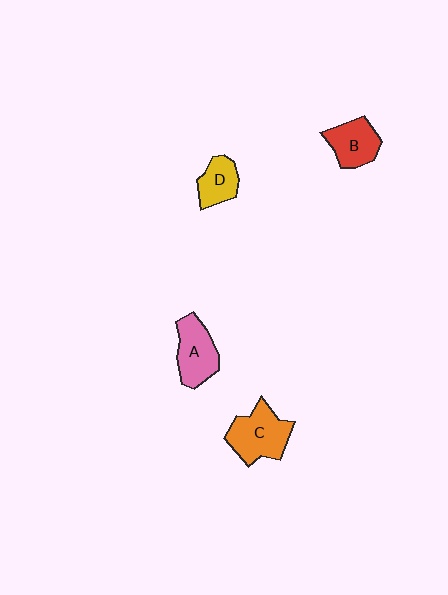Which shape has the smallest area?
Shape D (yellow).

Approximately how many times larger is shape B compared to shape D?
Approximately 1.2 times.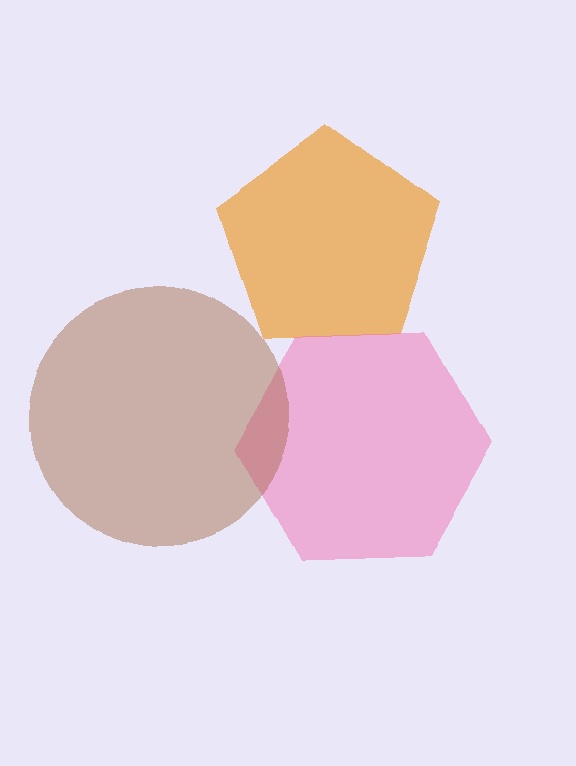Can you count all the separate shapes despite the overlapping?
Yes, there are 3 separate shapes.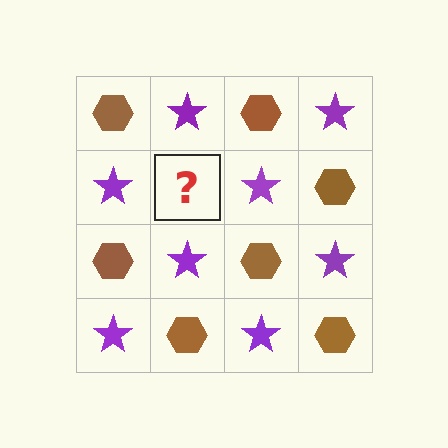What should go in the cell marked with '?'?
The missing cell should contain a brown hexagon.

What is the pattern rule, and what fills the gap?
The rule is that it alternates brown hexagon and purple star in a checkerboard pattern. The gap should be filled with a brown hexagon.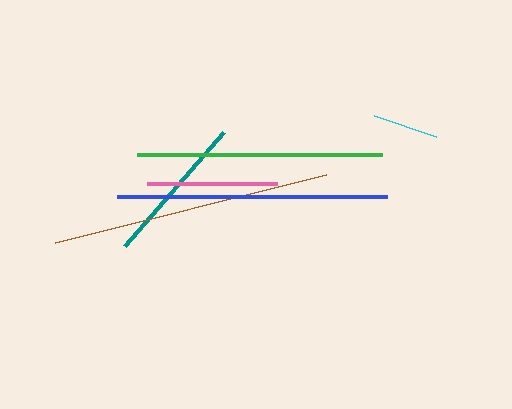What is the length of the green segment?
The green segment is approximately 245 pixels long.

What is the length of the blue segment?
The blue segment is approximately 270 pixels long.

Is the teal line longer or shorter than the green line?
The green line is longer than the teal line.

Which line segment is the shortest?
The cyan line is the shortest at approximately 66 pixels.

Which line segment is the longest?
The brown line is the longest at approximately 279 pixels.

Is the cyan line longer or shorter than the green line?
The green line is longer than the cyan line.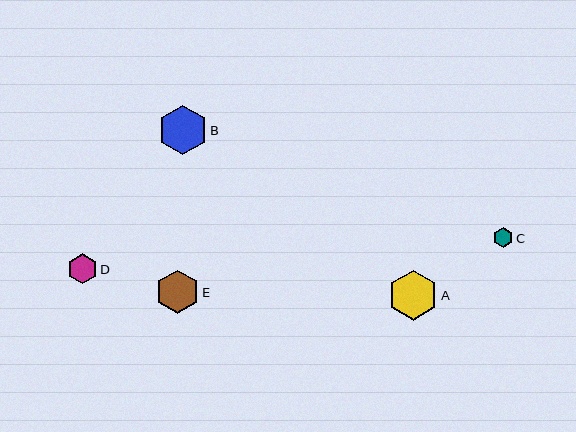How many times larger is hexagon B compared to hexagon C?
Hexagon B is approximately 2.5 times the size of hexagon C.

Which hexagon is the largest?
Hexagon A is the largest with a size of approximately 50 pixels.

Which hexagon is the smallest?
Hexagon C is the smallest with a size of approximately 20 pixels.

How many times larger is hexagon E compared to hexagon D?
Hexagon E is approximately 1.4 times the size of hexagon D.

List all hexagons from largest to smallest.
From largest to smallest: A, B, E, D, C.